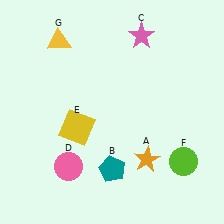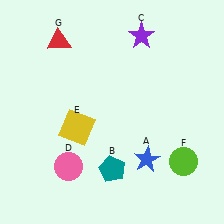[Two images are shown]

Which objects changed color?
A changed from orange to blue. C changed from pink to purple. G changed from yellow to red.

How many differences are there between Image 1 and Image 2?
There are 3 differences between the two images.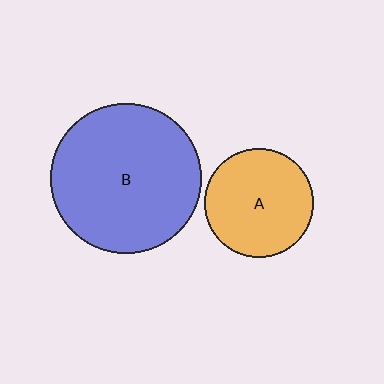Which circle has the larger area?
Circle B (blue).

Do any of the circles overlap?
No, none of the circles overlap.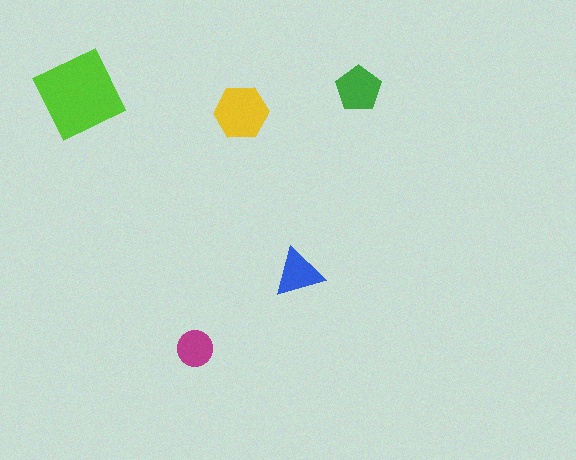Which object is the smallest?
The magenta circle.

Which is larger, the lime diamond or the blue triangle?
The lime diamond.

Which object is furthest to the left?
The lime diamond is leftmost.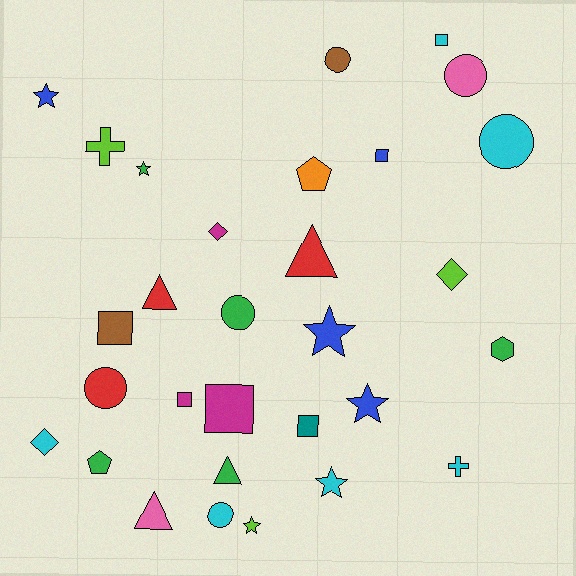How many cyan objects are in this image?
There are 6 cyan objects.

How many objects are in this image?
There are 30 objects.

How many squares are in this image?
There are 6 squares.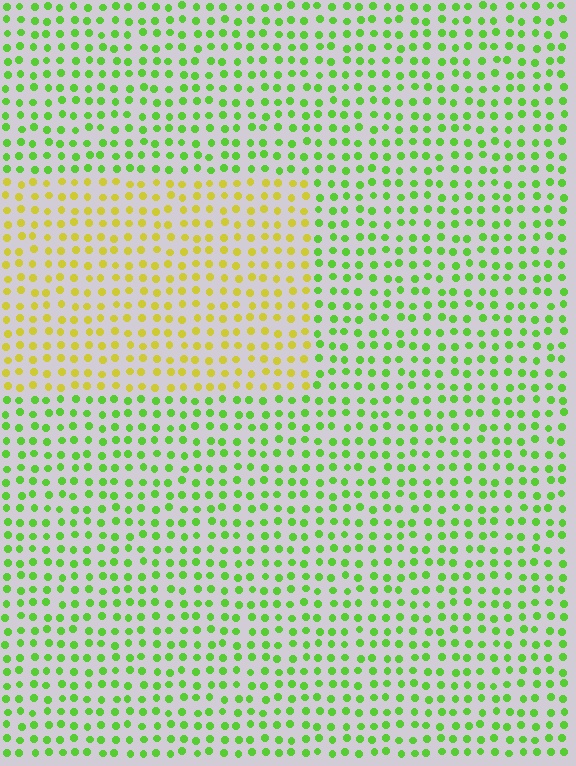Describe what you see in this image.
The image is filled with small lime elements in a uniform arrangement. A rectangle-shaped region is visible where the elements are tinted to a slightly different hue, forming a subtle color boundary.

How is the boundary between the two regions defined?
The boundary is defined purely by a slight shift in hue (about 47 degrees). Spacing, size, and orientation are identical on both sides.